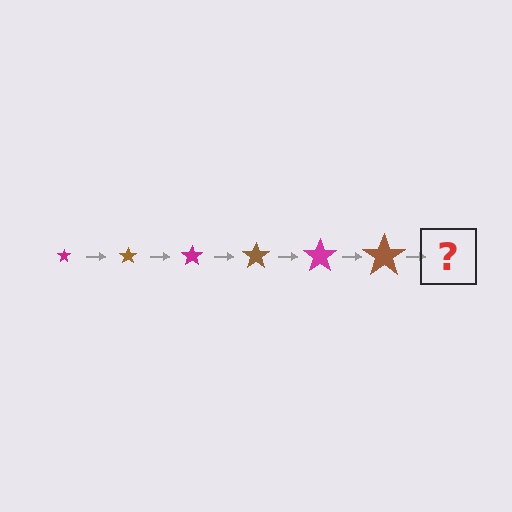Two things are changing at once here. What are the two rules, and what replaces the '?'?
The two rules are that the star grows larger each step and the color cycles through magenta and brown. The '?' should be a magenta star, larger than the previous one.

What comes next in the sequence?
The next element should be a magenta star, larger than the previous one.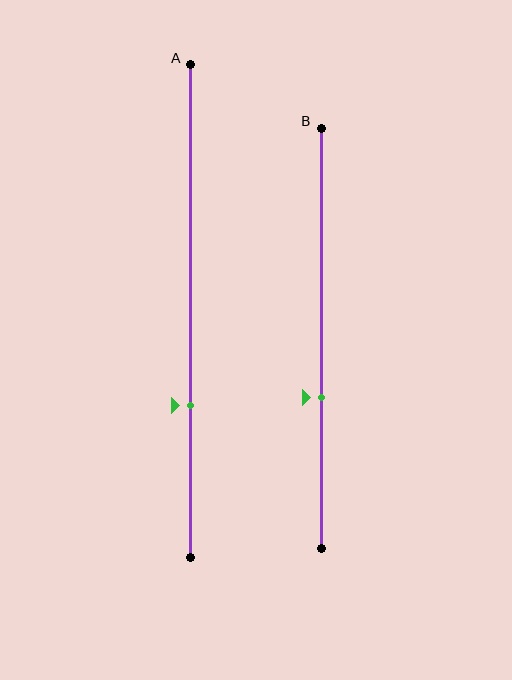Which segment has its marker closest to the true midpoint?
Segment B has its marker closest to the true midpoint.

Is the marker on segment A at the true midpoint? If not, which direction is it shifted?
No, the marker on segment A is shifted downward by about 19% of the segment length.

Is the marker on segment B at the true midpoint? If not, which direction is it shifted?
No, the marker on segment B is shifted downward by about 14% of the segment length.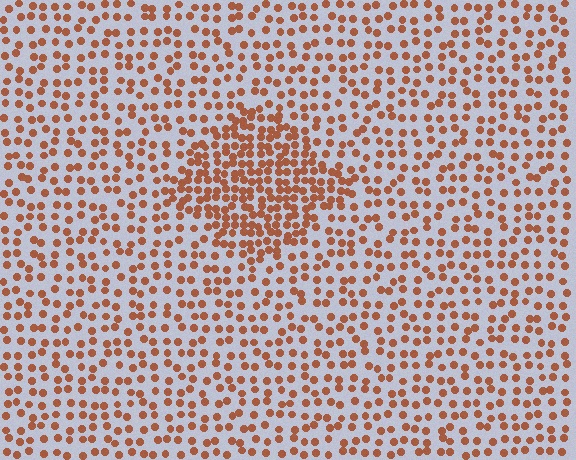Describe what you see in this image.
The image contains small brown elements arranged at two different densities. A diamond-shaped region is visible where the elements are more densely packed than the surrounding area.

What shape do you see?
I see a diamond.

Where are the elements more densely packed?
The elements are more densely packed inside the diamond boundary.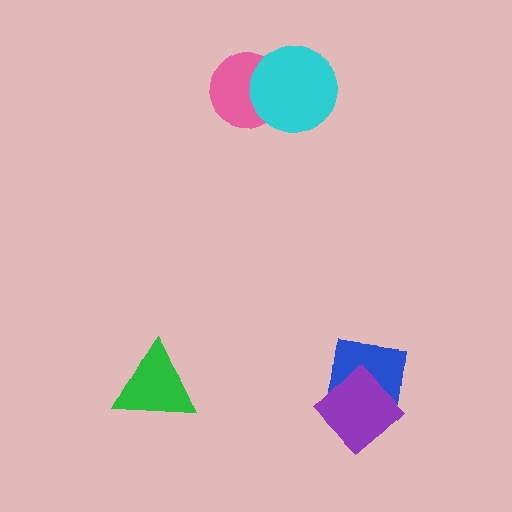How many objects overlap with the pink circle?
1 object overlaps with the pink circle.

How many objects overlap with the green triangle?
0 objects overlap with the green triangle.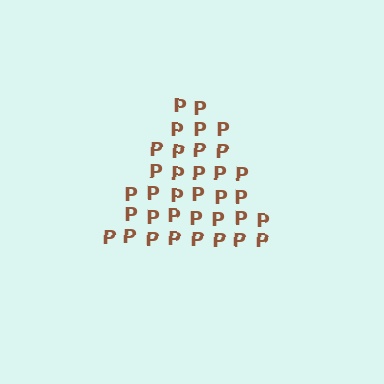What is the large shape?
The large shape is a triangle.